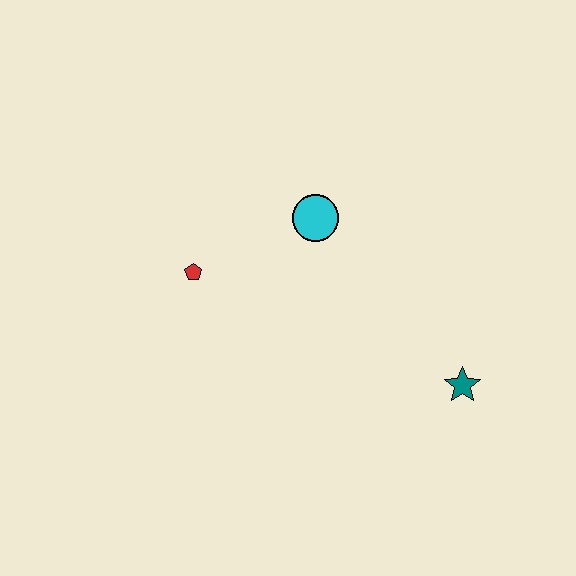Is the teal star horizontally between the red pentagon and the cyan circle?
No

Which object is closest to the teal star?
The cyan circle is closest to the teal star.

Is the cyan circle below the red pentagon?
No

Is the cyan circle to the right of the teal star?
No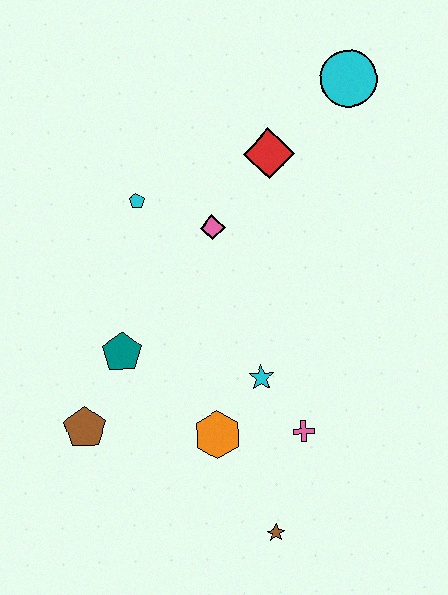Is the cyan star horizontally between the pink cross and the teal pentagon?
Yes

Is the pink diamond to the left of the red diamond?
Yes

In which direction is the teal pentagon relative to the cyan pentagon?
The teal pentagon is below the cyan pentagon.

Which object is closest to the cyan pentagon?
The pink diamond is closest to the cyan pentagon.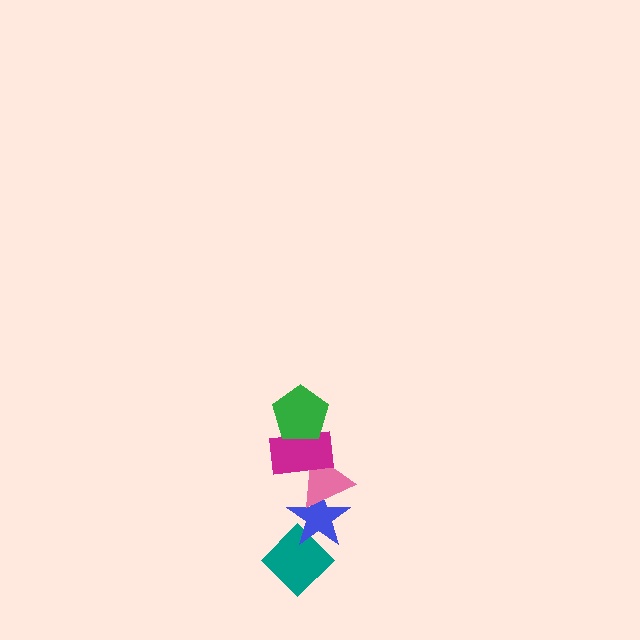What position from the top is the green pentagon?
The green pentagon is 1st from the top.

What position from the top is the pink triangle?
The pink triangle is 3rd from the top.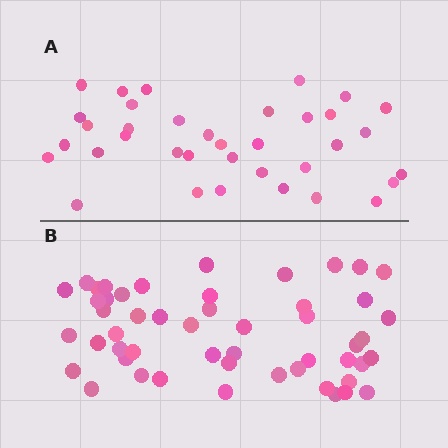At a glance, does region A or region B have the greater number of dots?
Region B (the bottom region) has more dots.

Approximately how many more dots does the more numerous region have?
Region B has approximately 15 more dots than region A.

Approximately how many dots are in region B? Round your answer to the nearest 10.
About 50 dots. (The exact count is 51, which rounds to 50.)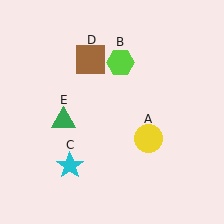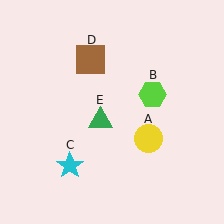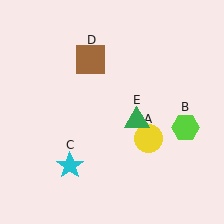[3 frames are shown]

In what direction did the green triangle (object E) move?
The green triangle (object E) moved right.